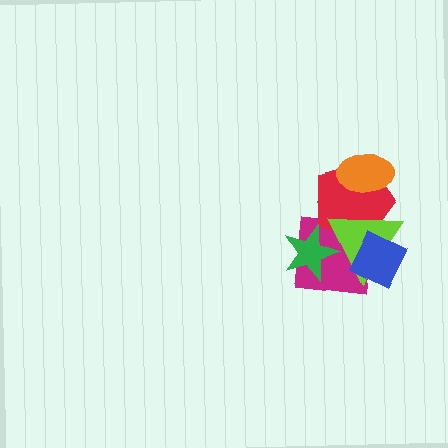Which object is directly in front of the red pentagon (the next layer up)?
The lime triangle is directly in front of the red pentagon.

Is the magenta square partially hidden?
Yes, it is partially covered by another shape.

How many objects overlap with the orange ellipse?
1 object overlaps with the orange ellipse.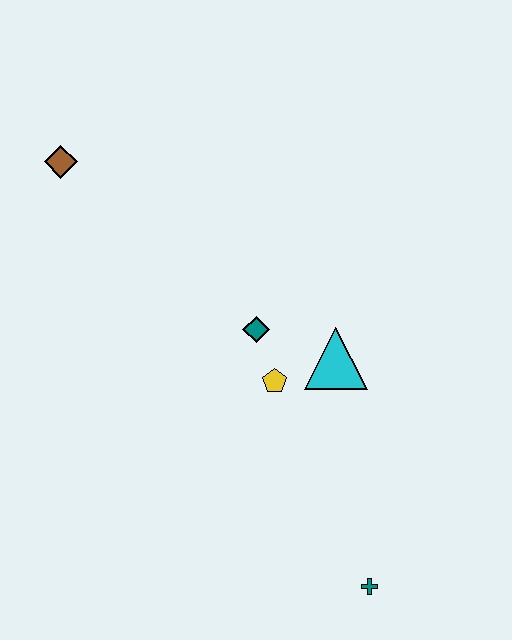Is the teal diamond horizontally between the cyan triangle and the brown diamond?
Yes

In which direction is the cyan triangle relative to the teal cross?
The cyan triangle is above the teal cross.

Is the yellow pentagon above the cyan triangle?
No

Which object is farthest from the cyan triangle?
The brown diamond is farthest from the cyan triangle.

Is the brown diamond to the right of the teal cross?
No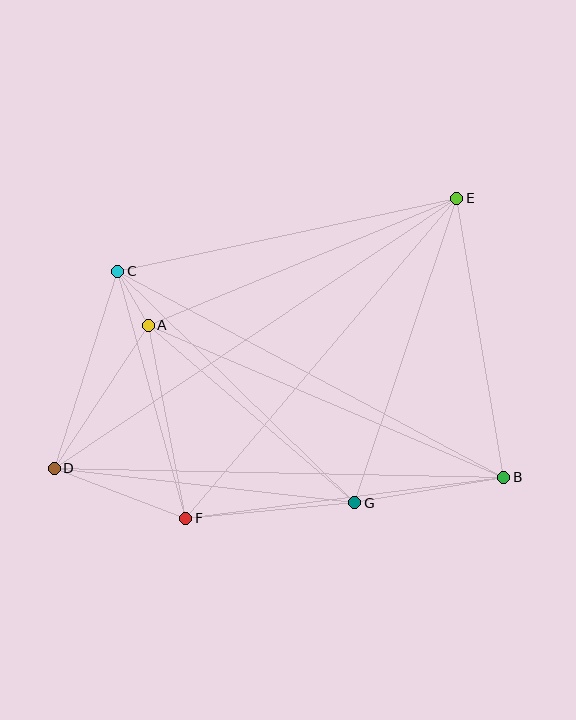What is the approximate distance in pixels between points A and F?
The distance between A and F is approximately 197 pixels.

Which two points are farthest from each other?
Points D and E are farthest from each other.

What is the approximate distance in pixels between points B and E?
The distance between B and E is approximately 283 pixels.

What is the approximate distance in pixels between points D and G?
The distance between D and G is approximately 302 pixels.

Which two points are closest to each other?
Points A and C are closest to each other.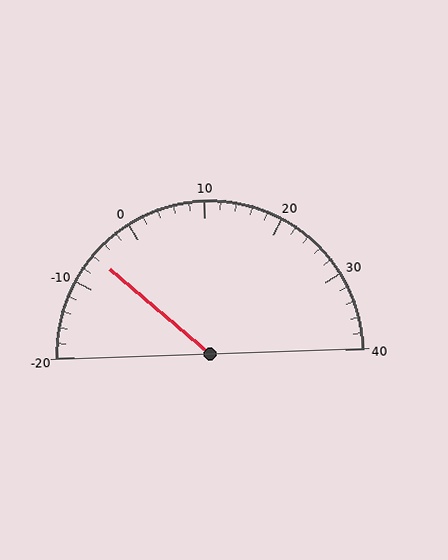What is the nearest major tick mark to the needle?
The nearest major tick mark is -10.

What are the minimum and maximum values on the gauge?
The gauge ranges from -20 to 40.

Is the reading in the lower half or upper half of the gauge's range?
The reading is in the lower half of the range (-20 to 40).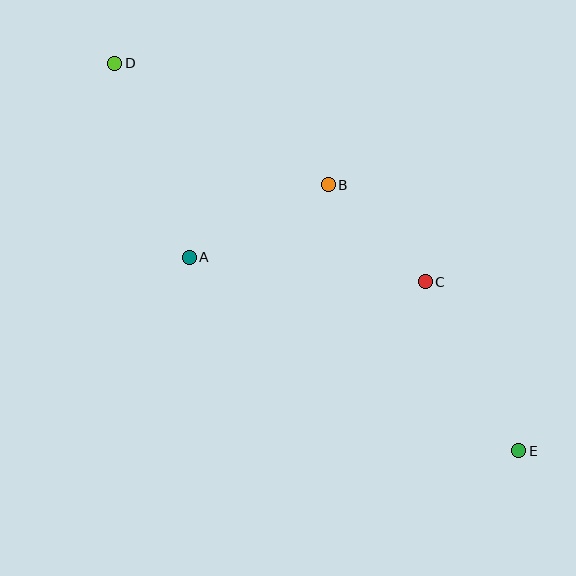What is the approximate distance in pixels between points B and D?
The distance between B and D is approximately 245 pixels.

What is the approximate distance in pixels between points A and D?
The distance between A and D is approximately 208 pixels.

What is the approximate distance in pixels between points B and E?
The distance between B and E is approximately 327 pixels.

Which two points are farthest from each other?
Points D and E are farthest from each other.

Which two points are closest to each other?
Points B and C are closest to each other.